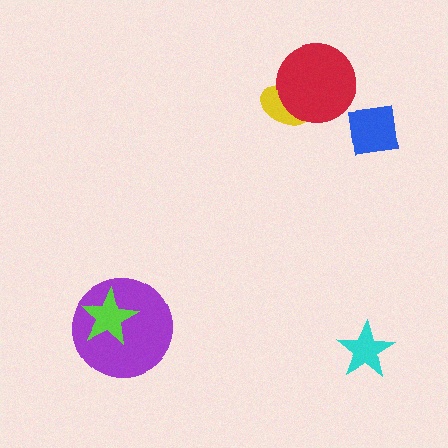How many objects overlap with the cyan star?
0 objects overlap with the cyan star.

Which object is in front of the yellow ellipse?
The red circle is in front of the yellow ellipse.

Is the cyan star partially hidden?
No, no other shape covers it.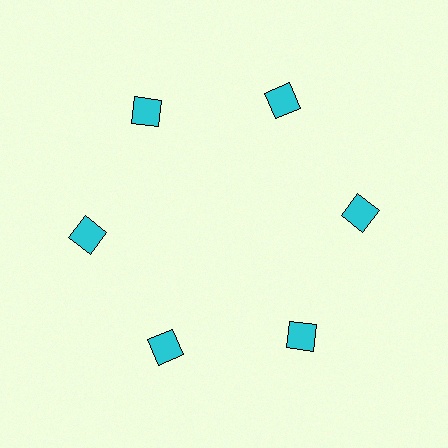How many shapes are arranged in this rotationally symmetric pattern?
There are 6 shapes, arranged in 6 groups of 1.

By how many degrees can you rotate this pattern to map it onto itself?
The pattern maps onto itself every 60 degrees of rotation.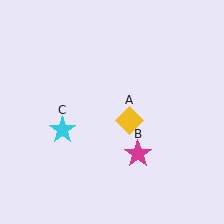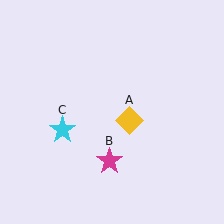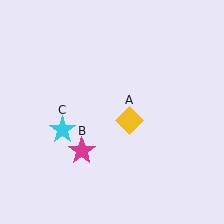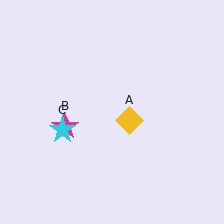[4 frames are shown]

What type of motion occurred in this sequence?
The magenta star (object B) rotated clockwise around the center of the scene.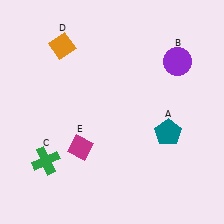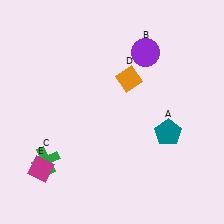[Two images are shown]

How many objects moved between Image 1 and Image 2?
3 objects moved between the two images.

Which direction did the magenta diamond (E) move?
The magenta diamond (E) moved left.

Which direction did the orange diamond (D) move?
The orange diamond (D) moved right.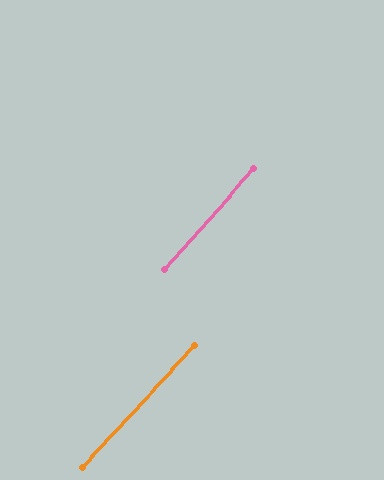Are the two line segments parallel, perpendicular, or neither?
Parallel — their directions differ by only 1.4°.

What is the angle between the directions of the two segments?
Approximately 1 degree.